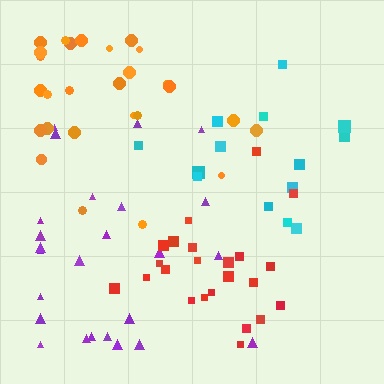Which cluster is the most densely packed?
Red.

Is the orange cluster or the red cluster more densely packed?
Red.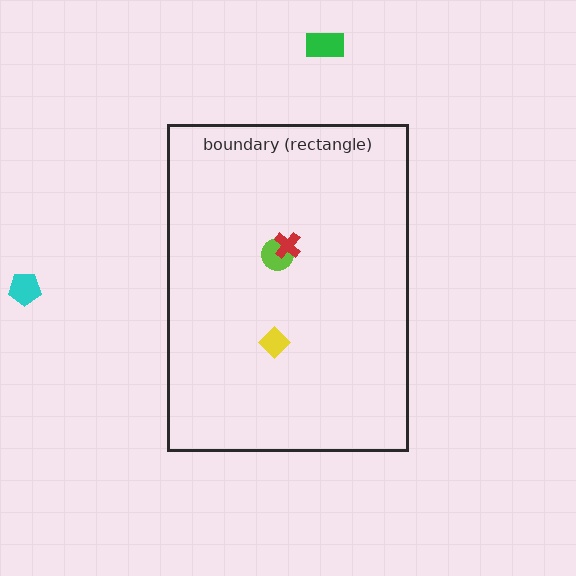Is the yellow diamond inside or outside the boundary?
Inside.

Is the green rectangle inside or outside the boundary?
Outside.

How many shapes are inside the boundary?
3 inside, 2 outside.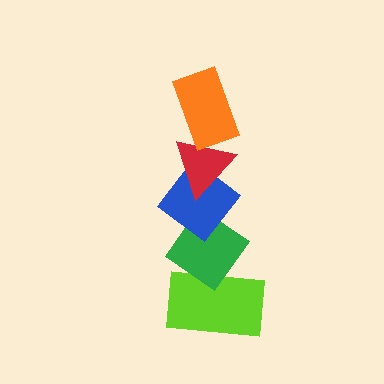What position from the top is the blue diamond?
The blue diamond is 3rd from the top.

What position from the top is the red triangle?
The red triangle is 2nd from the top.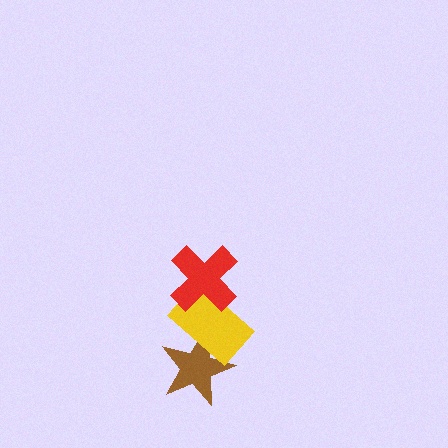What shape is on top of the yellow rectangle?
The red cross is on top of the yellow rectangle.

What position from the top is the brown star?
The brown star is 3rd from the top.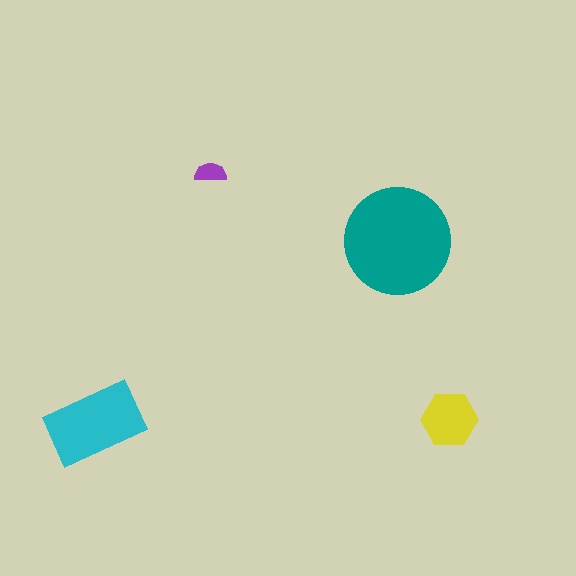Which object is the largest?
The teal circle.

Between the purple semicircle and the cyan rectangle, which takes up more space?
The cyan rectangle.